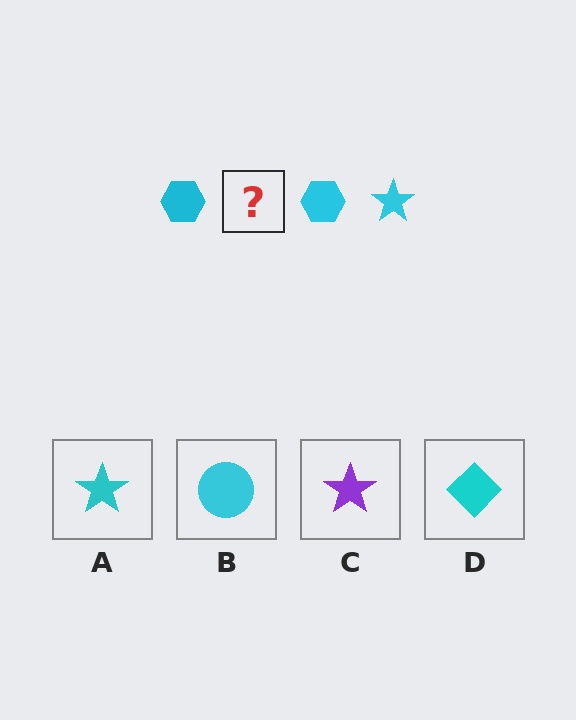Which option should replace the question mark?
Option A.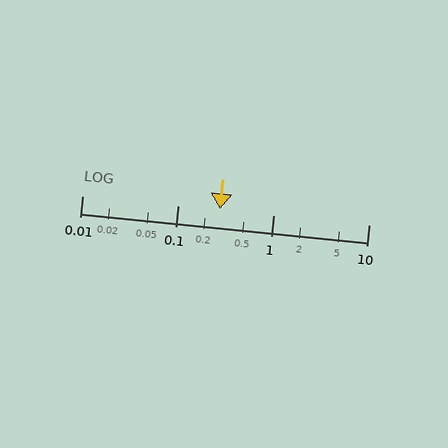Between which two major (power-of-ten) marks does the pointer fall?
The pointer is between 0.1 and 1.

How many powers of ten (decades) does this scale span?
The scale spans 3 decades, from 0.01 to 10.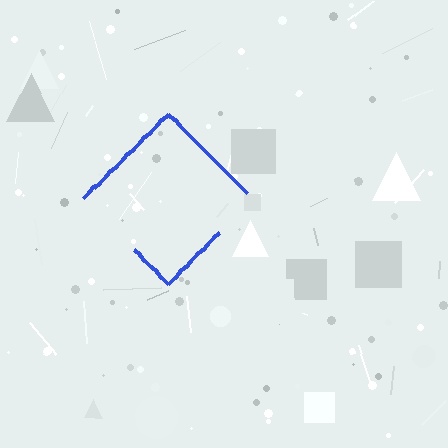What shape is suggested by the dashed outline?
The dashed outline suggests a diamond.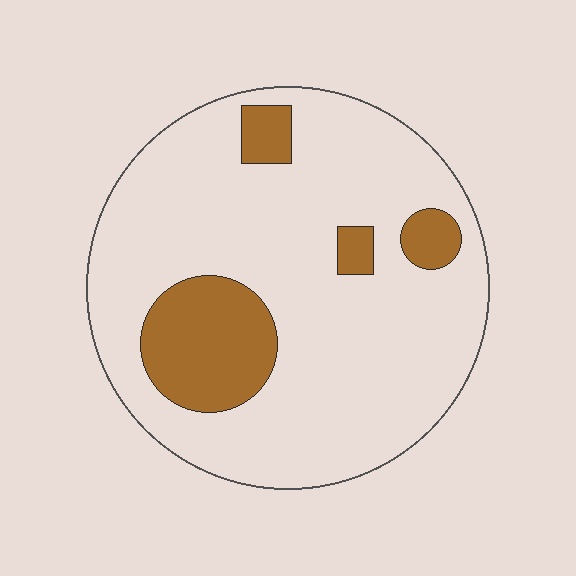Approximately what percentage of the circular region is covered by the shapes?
Approximately 20%.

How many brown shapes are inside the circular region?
4.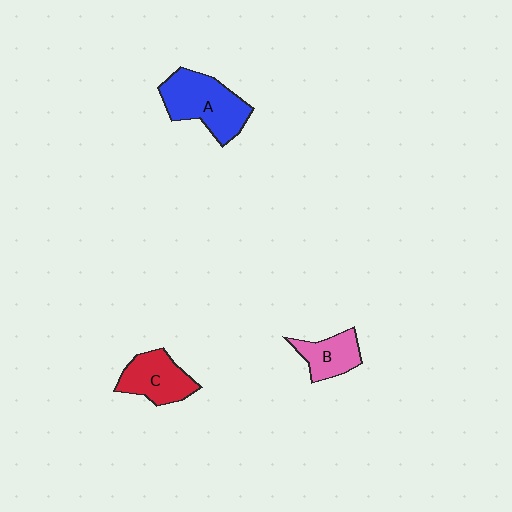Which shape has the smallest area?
Shape B (pink).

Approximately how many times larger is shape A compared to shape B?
Approximately 1.8 times.